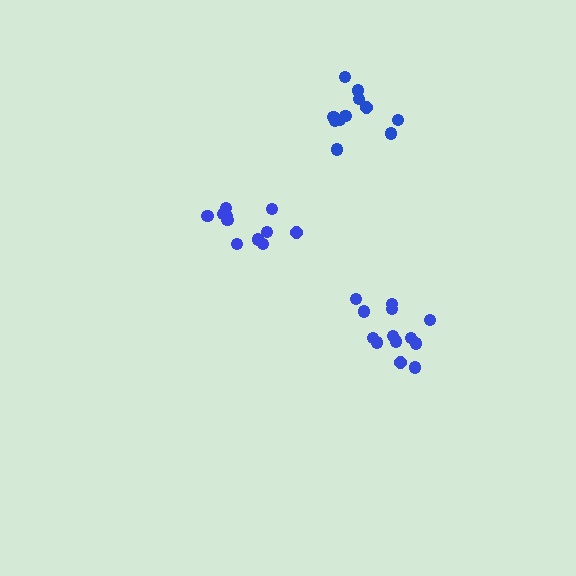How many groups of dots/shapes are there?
There are 3 groups.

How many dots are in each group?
Group 1: 11 dots, Group 2: 13 dots, Group 3: 11 dots (35 total).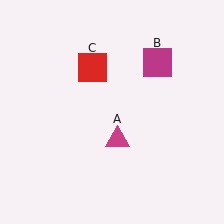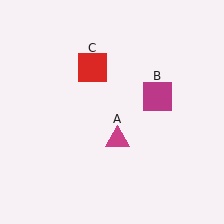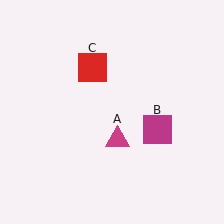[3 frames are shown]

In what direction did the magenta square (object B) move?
The magenta square (object B) moved down.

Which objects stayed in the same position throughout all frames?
Magenta triangle (object A) and red square (object C) remained stationary.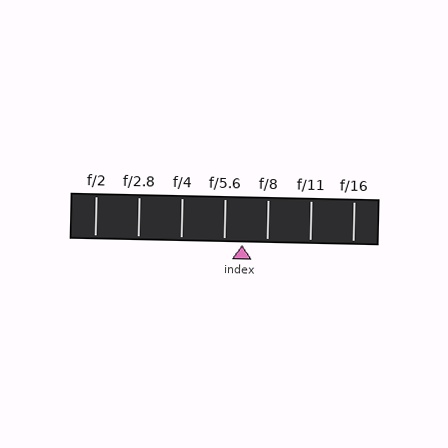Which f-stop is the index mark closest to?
The index mark is closest to f/5.6.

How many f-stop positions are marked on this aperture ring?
There are 7 f-stop positions marked.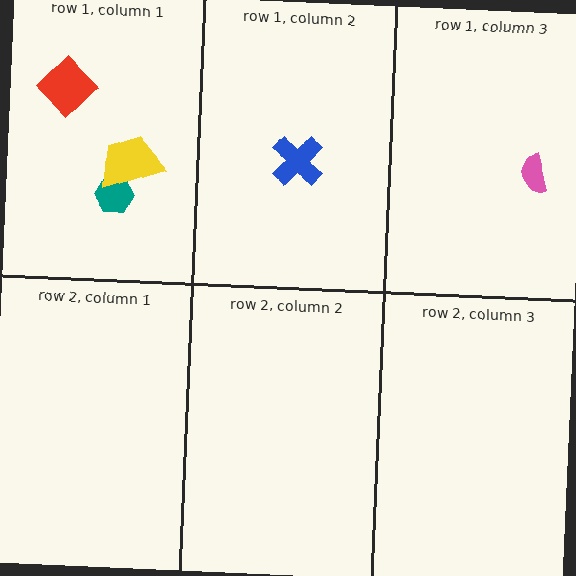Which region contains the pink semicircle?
The row 1, column 3 region.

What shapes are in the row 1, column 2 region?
The blue cross.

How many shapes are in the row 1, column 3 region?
1.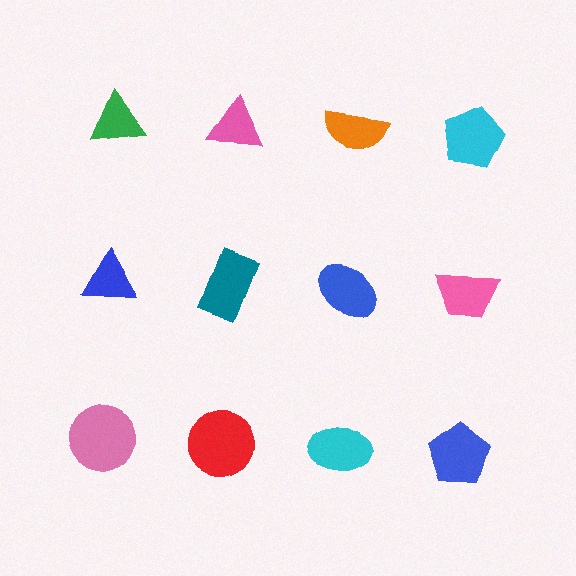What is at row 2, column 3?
A blue ellipse.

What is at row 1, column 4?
A cyan pentagon.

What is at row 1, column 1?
A green triangle.